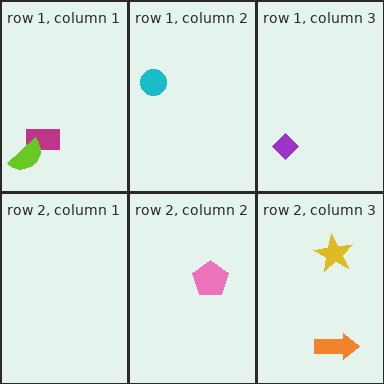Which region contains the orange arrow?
The row 2, column 3 region.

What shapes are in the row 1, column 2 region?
The cyan circle.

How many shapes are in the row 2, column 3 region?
2.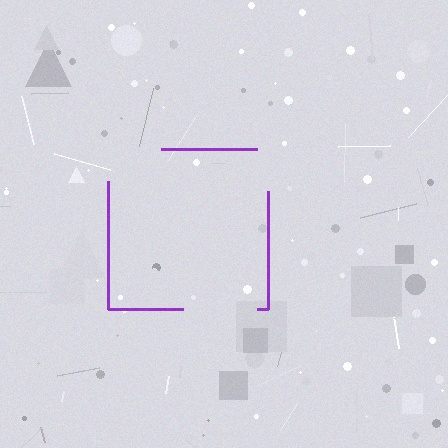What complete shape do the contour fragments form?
The contour fragments form a square.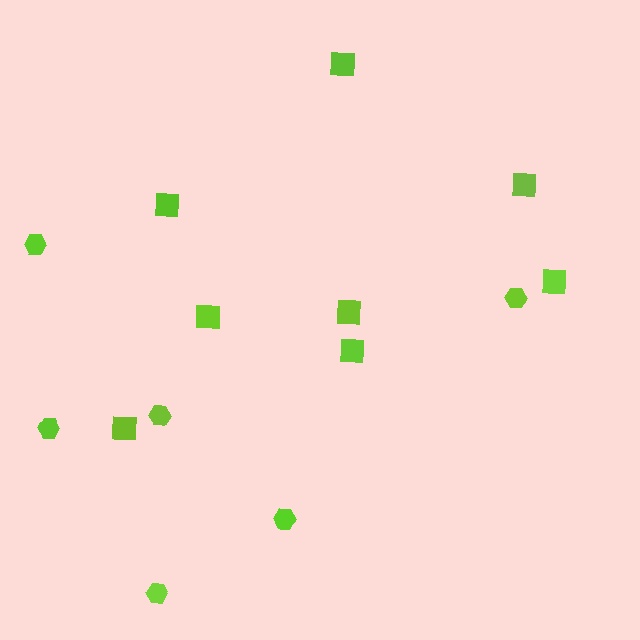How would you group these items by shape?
There are 2 groups: one group of hexagons (6) and one group of squares (8).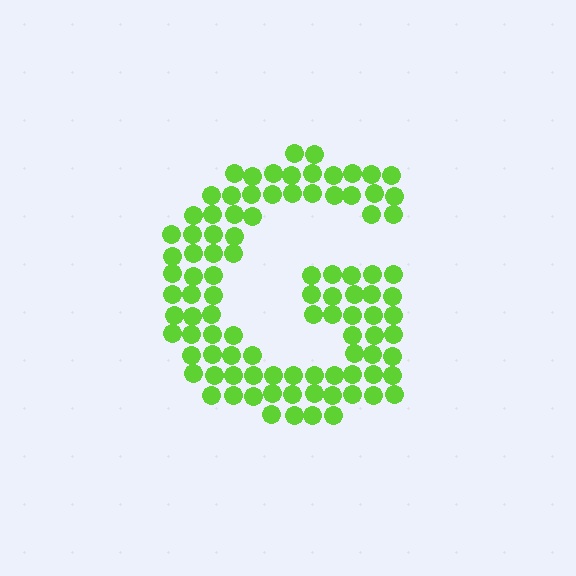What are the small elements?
The small elements are circles.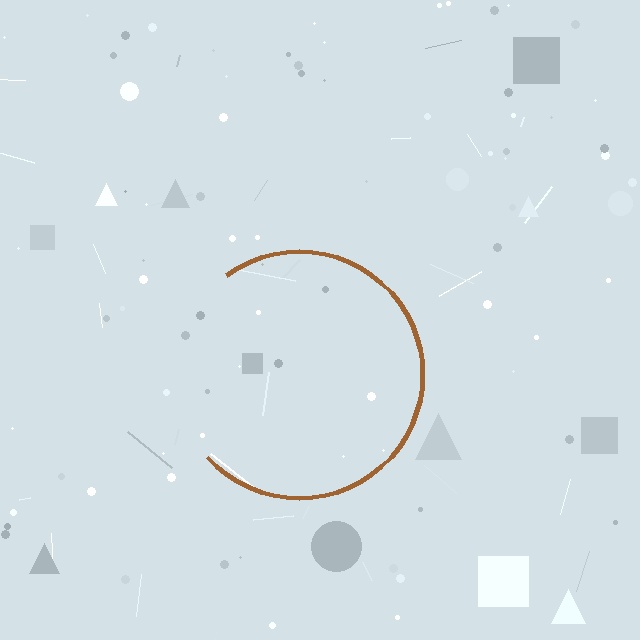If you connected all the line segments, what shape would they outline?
They would outline a circle.